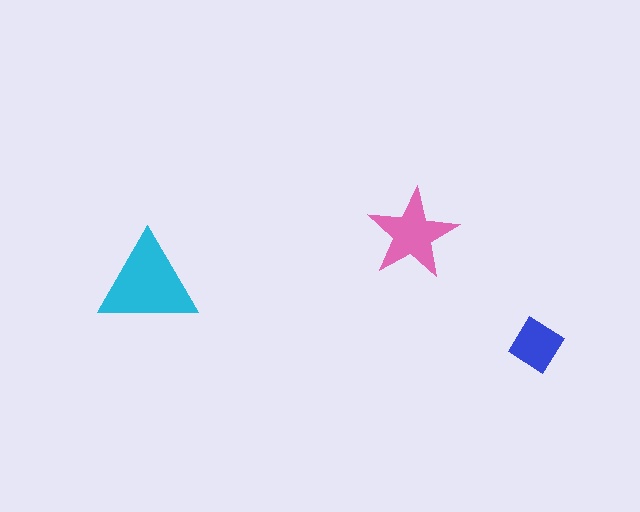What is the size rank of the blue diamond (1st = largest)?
3rd.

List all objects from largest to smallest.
The cyan triangle, the pink star, the blue diamond.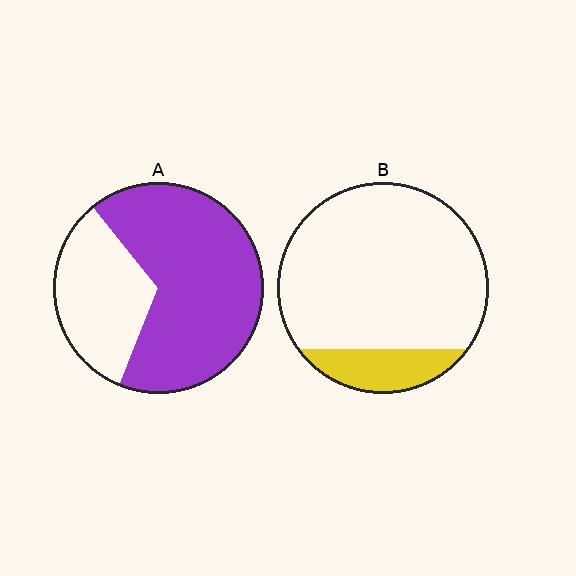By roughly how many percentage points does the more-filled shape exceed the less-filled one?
By roughly 50 percentage points (A over B).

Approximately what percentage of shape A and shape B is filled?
A is approximately 65% and B is approximately 15%.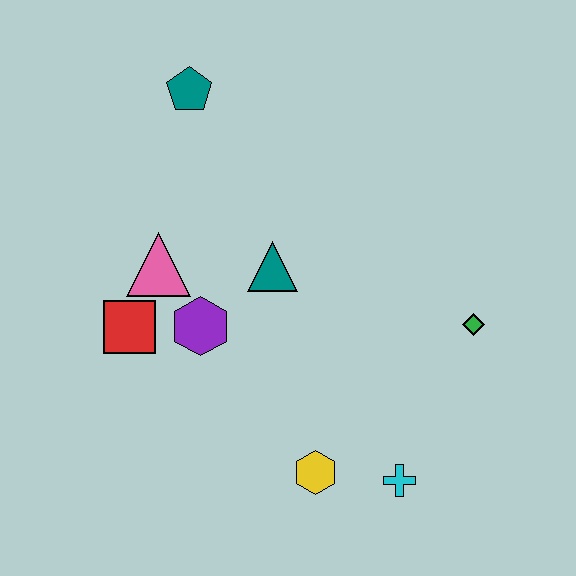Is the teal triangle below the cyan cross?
No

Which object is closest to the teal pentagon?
The pink triangle is closest to the teal pentagon.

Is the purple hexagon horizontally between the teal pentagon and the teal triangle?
Yes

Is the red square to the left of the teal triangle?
Yes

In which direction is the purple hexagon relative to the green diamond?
The purple hexagon is to the left of the green diamond.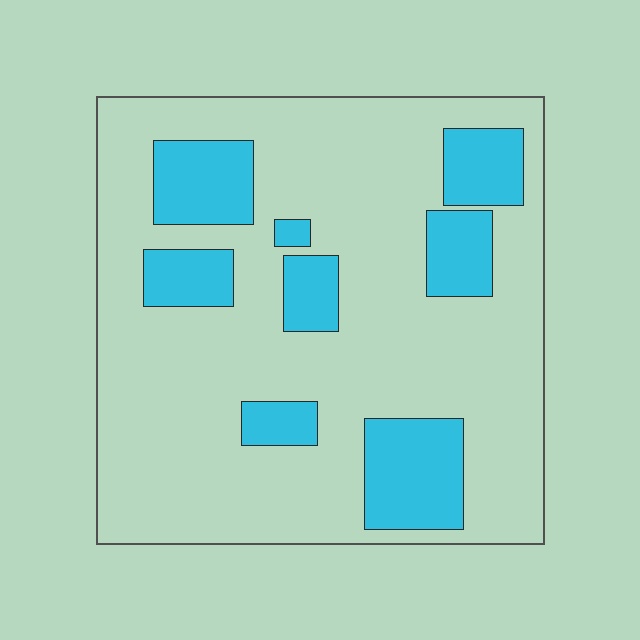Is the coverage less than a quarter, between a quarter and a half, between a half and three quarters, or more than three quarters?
Less than a quarter.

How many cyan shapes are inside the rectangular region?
8.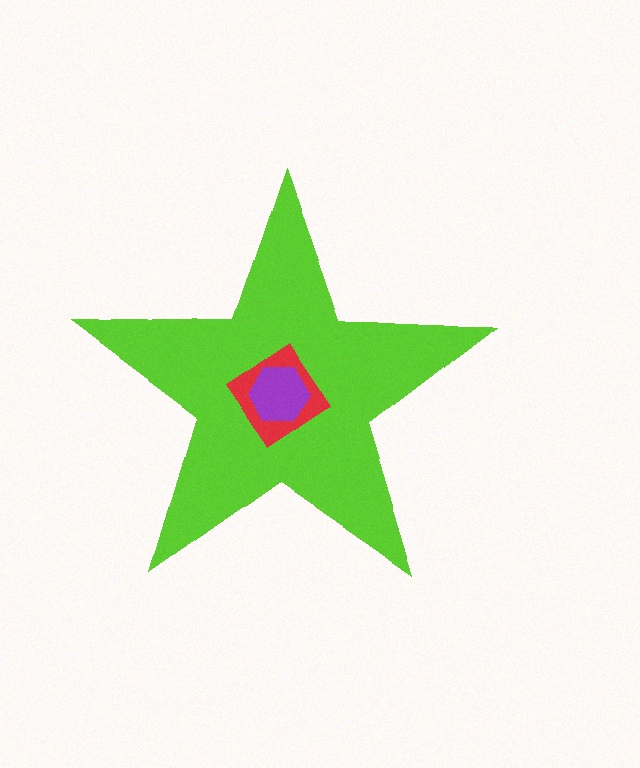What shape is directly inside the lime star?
The red diamond.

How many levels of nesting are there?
3.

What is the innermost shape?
The purple hexagon.